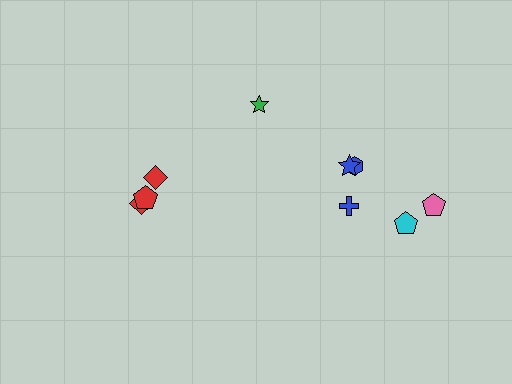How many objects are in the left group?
There are 3 objects.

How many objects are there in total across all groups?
There are 9 objects.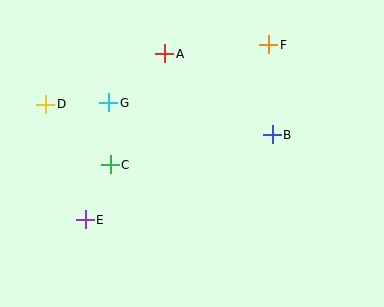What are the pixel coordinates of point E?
Point E is at (85, 220).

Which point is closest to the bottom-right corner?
Point B is closest to the bottom-right corner.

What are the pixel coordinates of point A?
Point A is at (165, 54).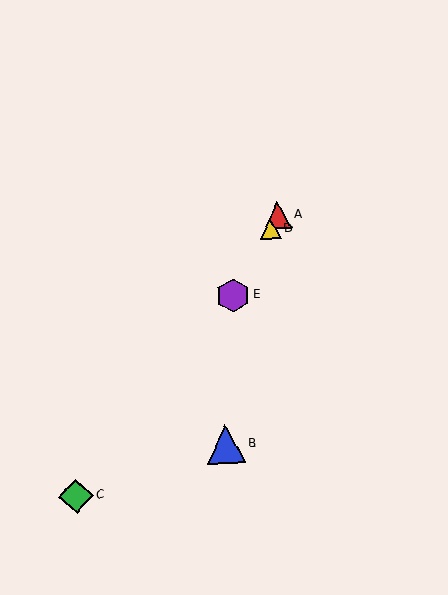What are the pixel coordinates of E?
Object E is at (233, 296).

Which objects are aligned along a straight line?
Objects A, D, E are aligned along a straight line.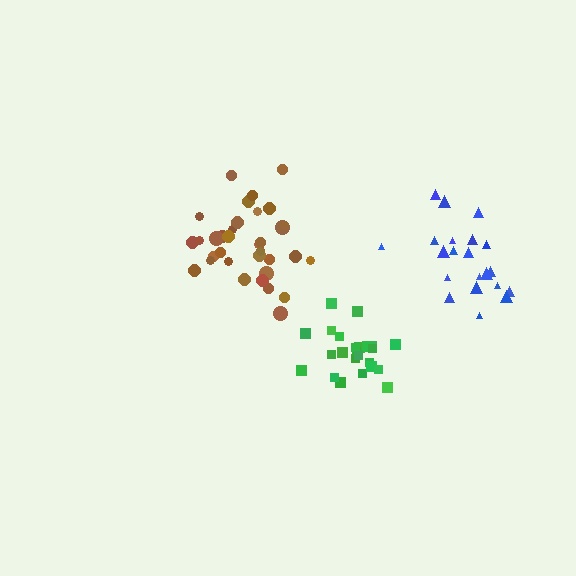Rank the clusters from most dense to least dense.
green, brown, blue.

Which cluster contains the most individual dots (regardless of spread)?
Brown (35).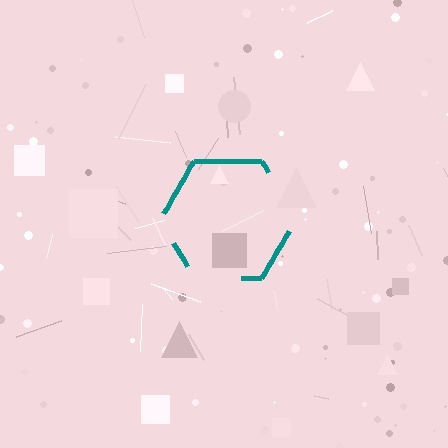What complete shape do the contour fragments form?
The contour fragments form a hexagon.